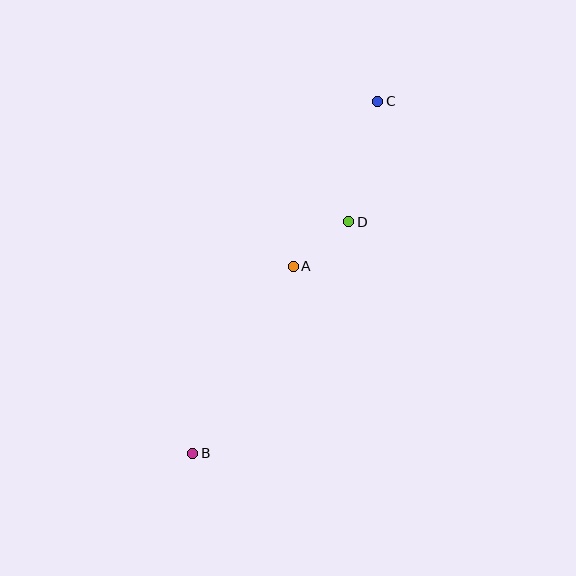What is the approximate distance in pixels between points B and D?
The distance between B and D is approximately 279 pixels.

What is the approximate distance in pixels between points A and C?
The distance between A and C is approximately 185 pixels.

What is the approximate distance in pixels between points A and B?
The distance between A and B is approximately 212 pixels.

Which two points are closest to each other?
Points A and D are closest to each other.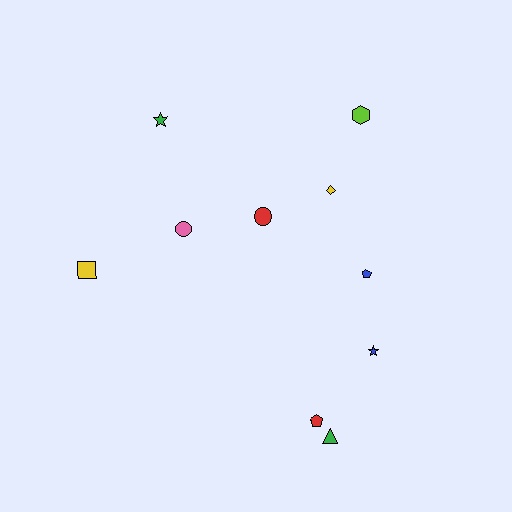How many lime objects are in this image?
There is 1 lime object.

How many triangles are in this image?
There is 1 triangle.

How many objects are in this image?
There are 10 objects.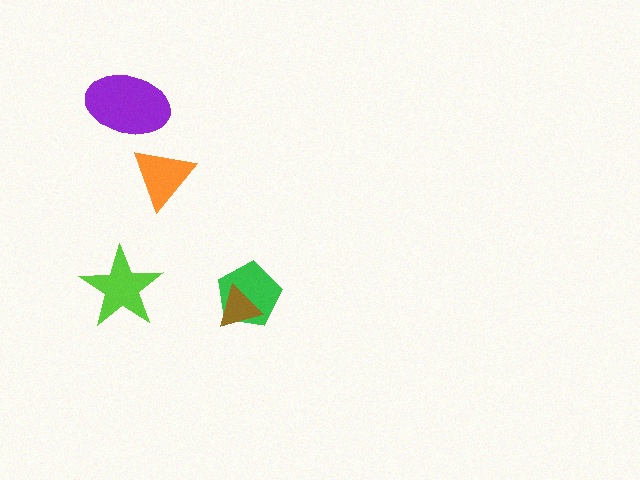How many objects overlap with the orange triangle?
0 objects overlap with the orange triangle.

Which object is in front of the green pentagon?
The brown triangle is in front of the green pentagon.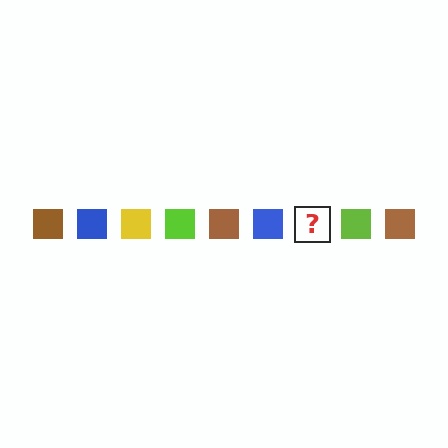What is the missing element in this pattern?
The missing element is a yellow square.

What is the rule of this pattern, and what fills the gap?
The rule is that the pattern cycles through brown, blue, yellow, lime squares. The gap should be filled with a yellow square.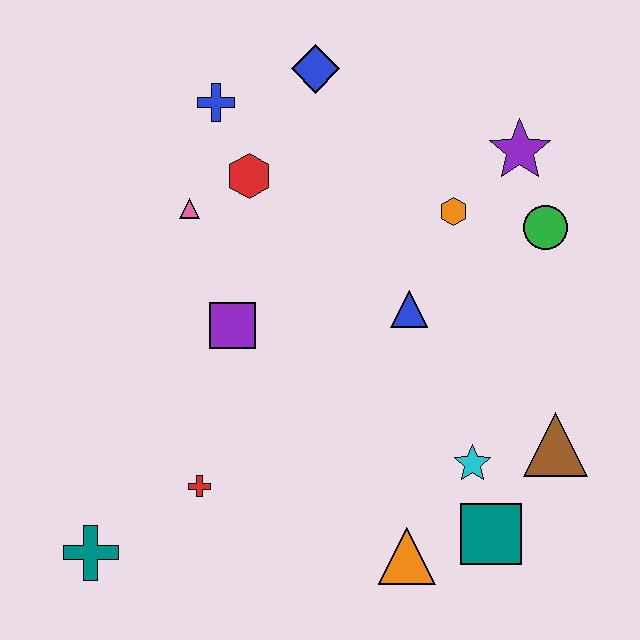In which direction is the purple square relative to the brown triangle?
The purple square is to the left of the brown triangle.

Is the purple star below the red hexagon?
No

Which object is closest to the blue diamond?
The blue cross is closest to the blue diamond.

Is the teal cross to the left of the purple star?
Yes